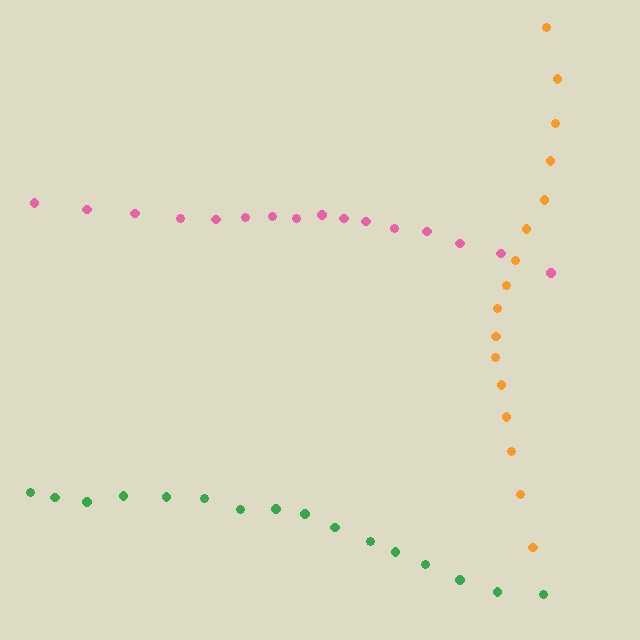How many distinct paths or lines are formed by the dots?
There are 3 distinct paths.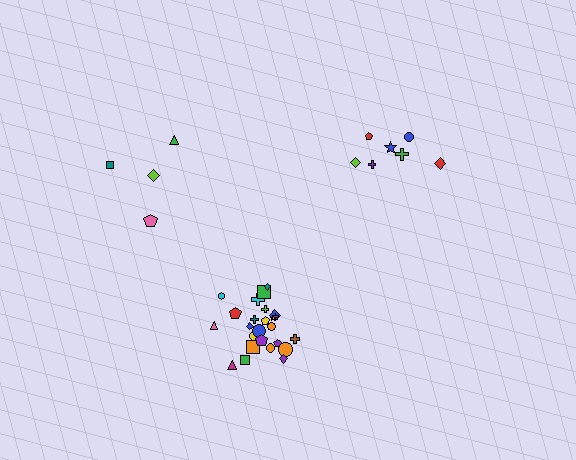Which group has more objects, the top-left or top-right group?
The top-right group.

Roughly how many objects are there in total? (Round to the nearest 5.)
Roughly 35 objects in total.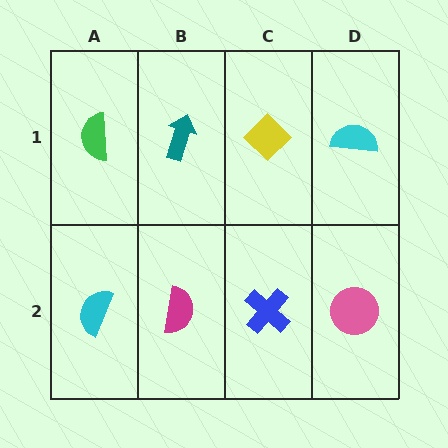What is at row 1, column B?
A teal arrow.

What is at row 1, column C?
A yellow diamond.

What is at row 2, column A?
A cyan semicircle.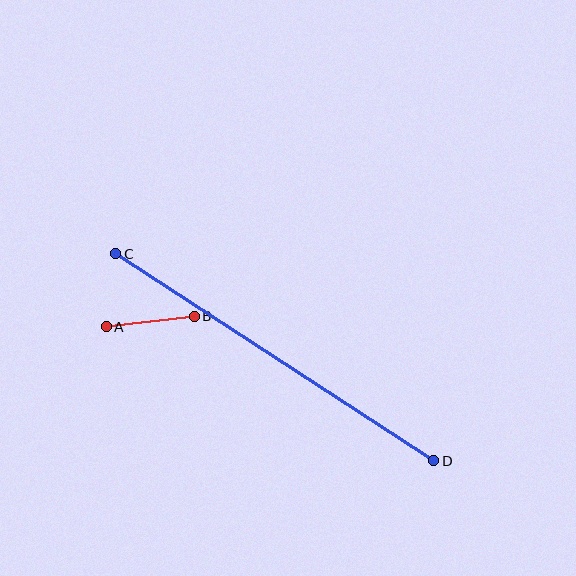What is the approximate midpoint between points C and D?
The midpoint is at approximately (275, 357) pixels.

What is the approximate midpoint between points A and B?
The midpoint is at approximately (150, 322) pixels.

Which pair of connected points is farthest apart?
Points C and D are farthest apart.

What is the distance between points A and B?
The distance is approximately 89 pixels.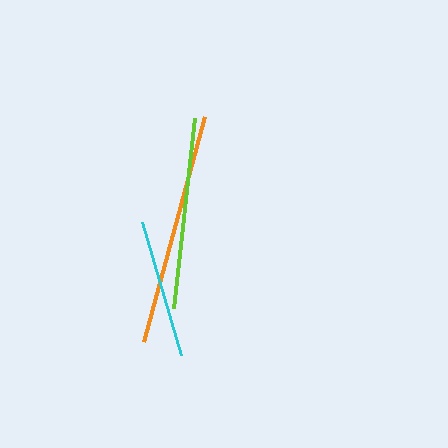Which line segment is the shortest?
The cyan line is the shortest at approximately 138 pixels.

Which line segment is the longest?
The orange line is the longest at approximately 233 pixels.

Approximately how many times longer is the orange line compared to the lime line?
The orange line is approximately 1.2 times the length of the lime line.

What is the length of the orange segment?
The orange segment is approximately 233 pixels long.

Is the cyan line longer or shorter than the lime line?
The lime line is longer than the cyan line.